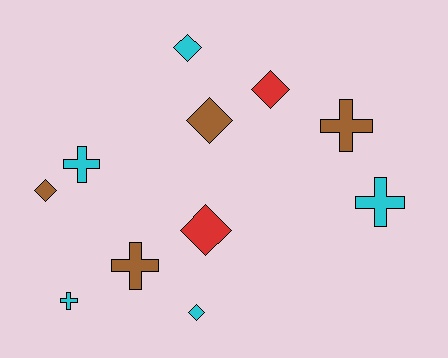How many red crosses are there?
There are no red crosses.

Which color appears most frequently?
Cyan, with 5 objects.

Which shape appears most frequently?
Diamond, with 6 objects.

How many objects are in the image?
There are 11 objects.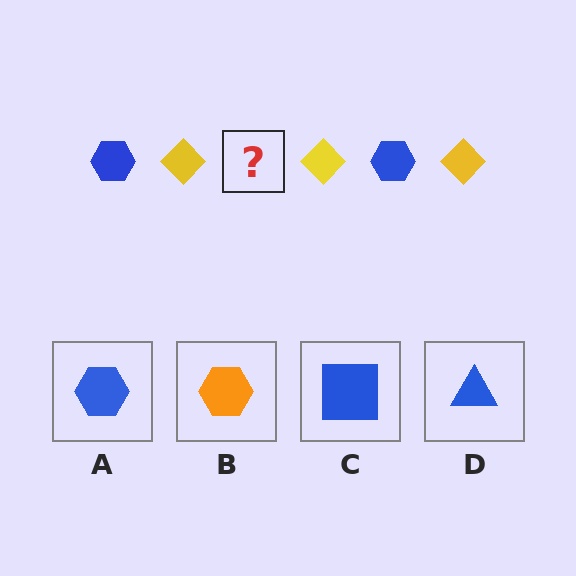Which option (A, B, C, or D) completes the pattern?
A.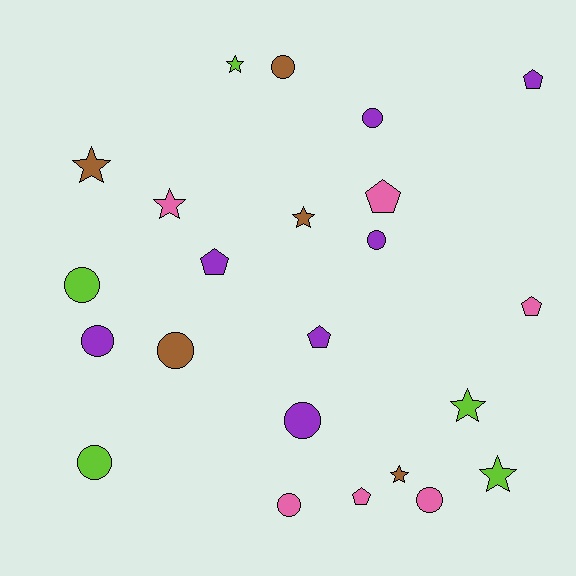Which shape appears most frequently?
Circle, with 10 objects.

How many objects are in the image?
There are 23 objects.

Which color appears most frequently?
Purple, with 7 objects.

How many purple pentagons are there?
There are 3 purple pentagons.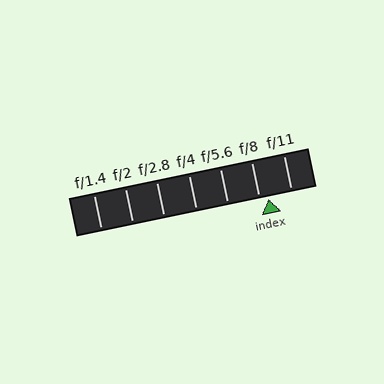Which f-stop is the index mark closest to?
The index mark is closest to f/8.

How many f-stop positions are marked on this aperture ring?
There are 7 f-stop positions marked.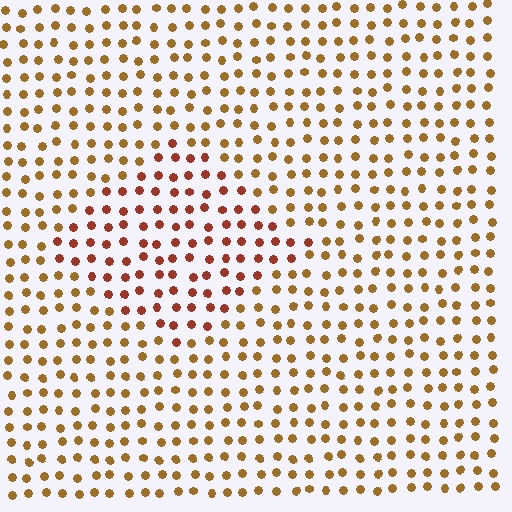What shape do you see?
I see a diamond.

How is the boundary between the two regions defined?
The boundary is defined purely by a slight shift in hue (about 30 degrees). Spacing, size, and orientation are identical on both sides.